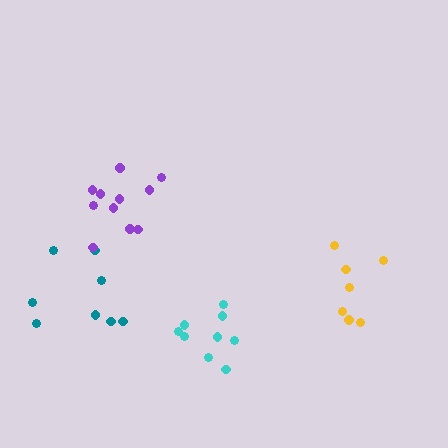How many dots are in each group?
Group 1: 7 dots, Group 2: 9 dots, Group 3: 8 dots, Group 4: 11 dots (35 total).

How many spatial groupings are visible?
There are 4 spatial groupings.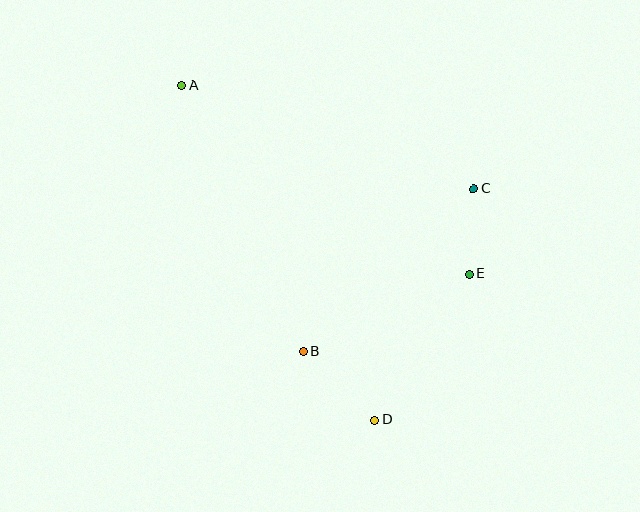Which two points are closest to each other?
Points C and E are closest to each other.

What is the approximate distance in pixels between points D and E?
The distance between D and E is approximately 174 pixels.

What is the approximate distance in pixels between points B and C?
The distance between B and C is approximately 236 pixels.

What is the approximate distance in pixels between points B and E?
The distance between B and E is approximately 183 pixels.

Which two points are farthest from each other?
Points A and D are farthest from each other.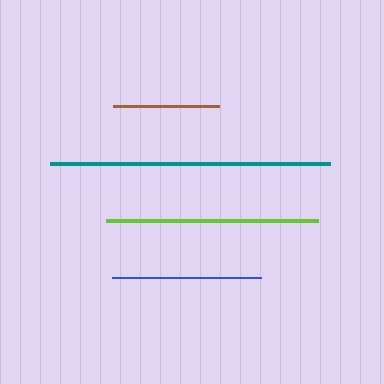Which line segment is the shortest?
The brown line is the shortest at approximately 106 pixels.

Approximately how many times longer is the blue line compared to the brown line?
The blue line is approximately 1.4 times the length of the brown line.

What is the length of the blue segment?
The blue segment is approximately 148 pixels long.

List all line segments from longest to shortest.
From longest to shortest: teal, lime, blue, brown.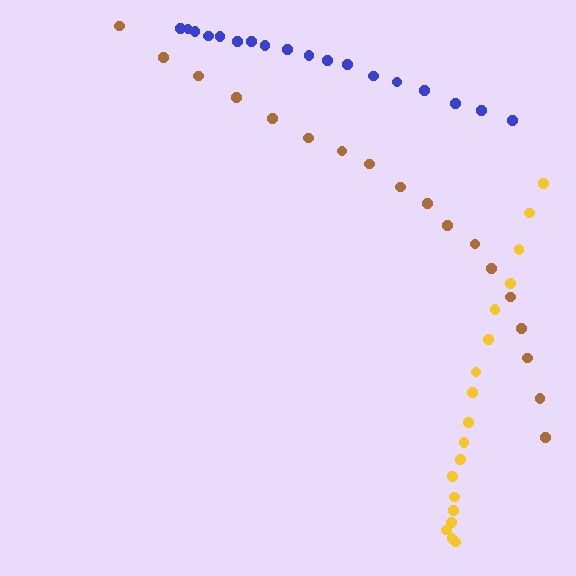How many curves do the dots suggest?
There are 3 distinct paths.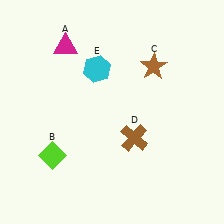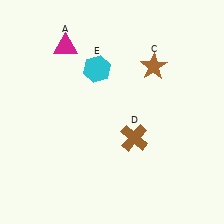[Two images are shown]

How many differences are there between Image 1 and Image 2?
There is 1 difference between the two images.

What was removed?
The lime diamond (B) was removed in Image 2.